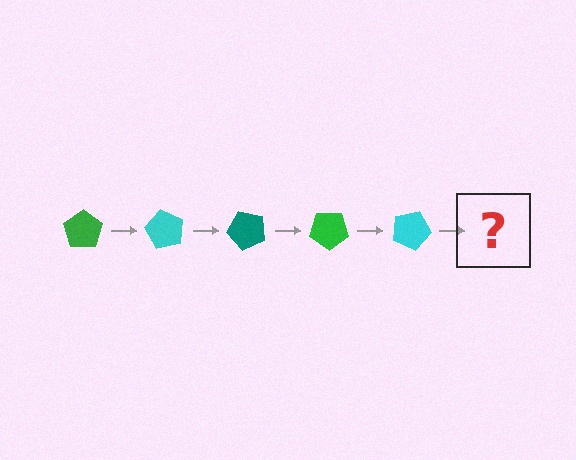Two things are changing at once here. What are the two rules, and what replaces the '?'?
The two rules are that it rotates 60 degrees each step and the color cycles through green, cyan, and teal. The '?' should be a teal pentagon, rotated 300 degrees from the start.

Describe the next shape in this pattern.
It should be a teal pentagon, rotated 300 degrees from the start.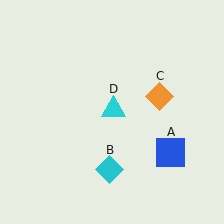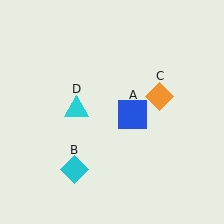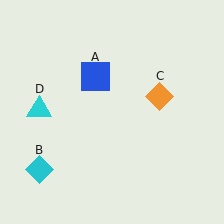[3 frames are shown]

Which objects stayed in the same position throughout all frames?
Orange diamond (object C) remained stationary.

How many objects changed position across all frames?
3 objects changed position: blue square (object A), cyan diamond (object B), cyan triangle (object D).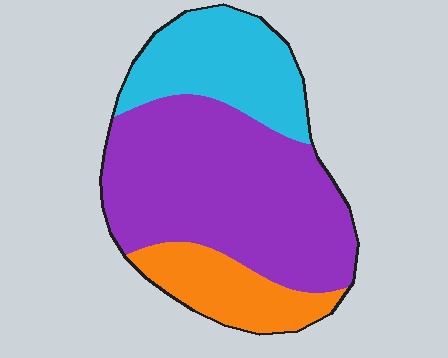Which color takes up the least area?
Orange, at roughly 15%.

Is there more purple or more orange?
Purple.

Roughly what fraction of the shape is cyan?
Cyan takes up about one quarter (1/4) of the shape.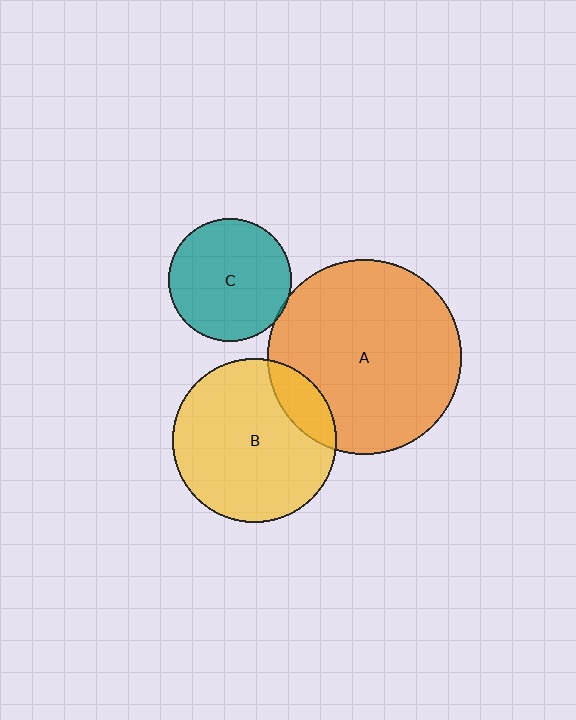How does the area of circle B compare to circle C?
Approximately 1.8 times.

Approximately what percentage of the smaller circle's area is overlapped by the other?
Approximately 15%.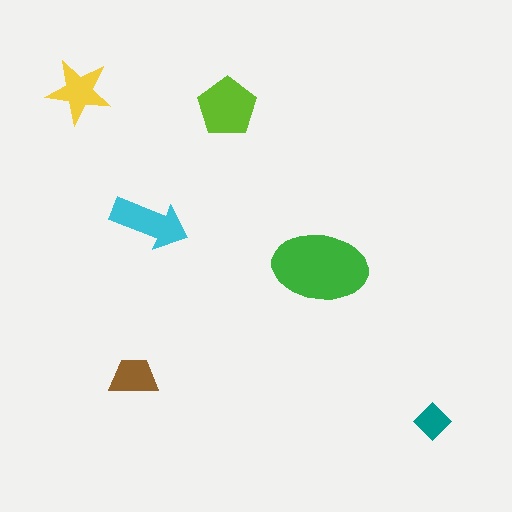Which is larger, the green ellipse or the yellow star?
The green ellipse.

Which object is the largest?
The green ellipse.